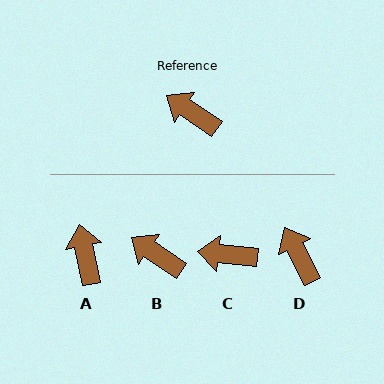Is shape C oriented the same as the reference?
No, it is off by about 28 degrees.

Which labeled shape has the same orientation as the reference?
B.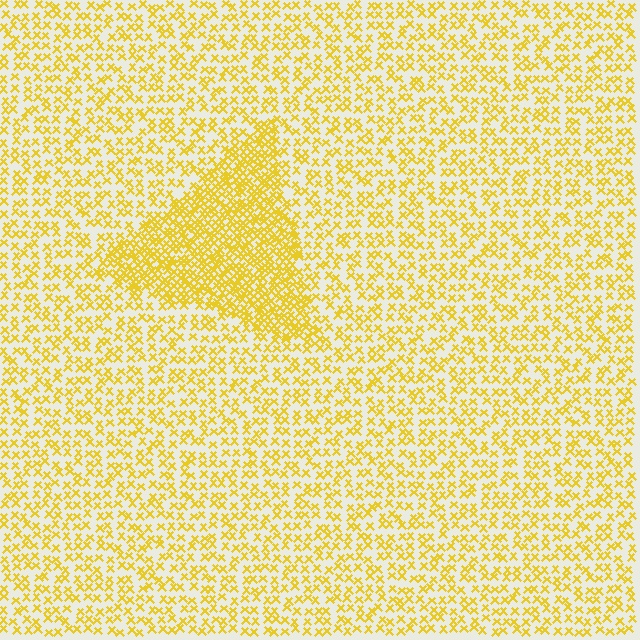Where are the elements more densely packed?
The elements are more densely packed inside the triangle boundary.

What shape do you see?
I see a triangle.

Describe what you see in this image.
The image contains small yellow elements arranged at two different densities. A triangle-shaped region is visible where the elements are more densely packed than the surrounding area.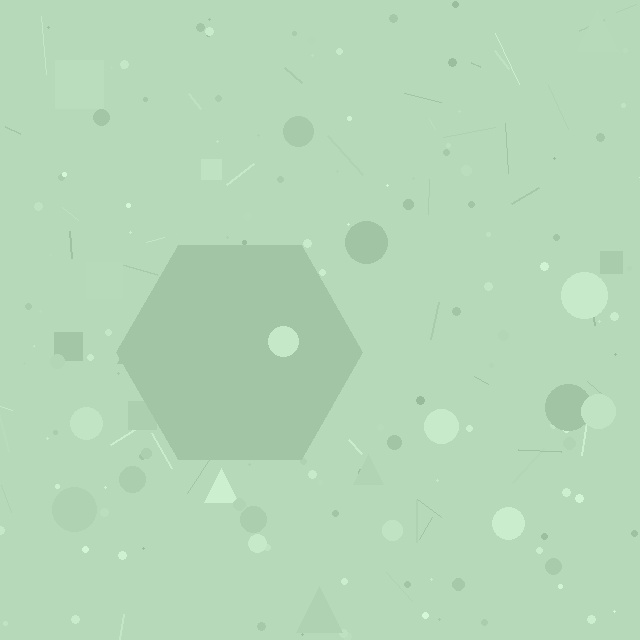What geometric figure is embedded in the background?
A hexagon is embedded in the background.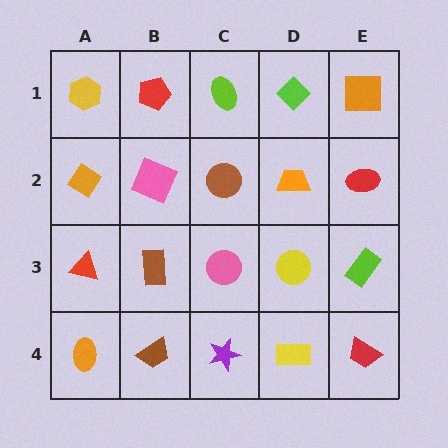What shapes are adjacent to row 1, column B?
A pink square (row 2, column B), a yellow hexagon (row 1, column A), a lime ellipse (row 1, column C).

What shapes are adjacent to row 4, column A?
A red triangle (row 3, column A), a brown trapezoid (row 4, column B).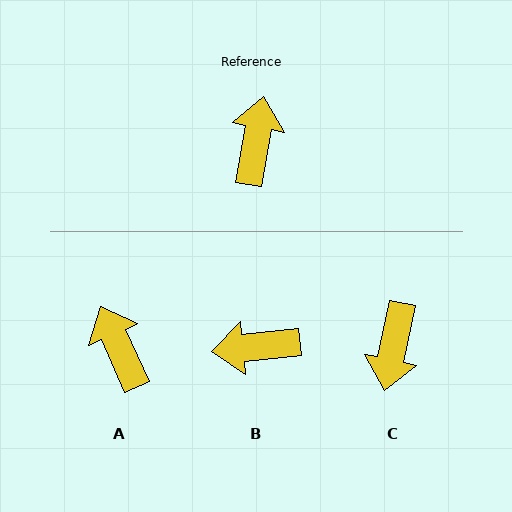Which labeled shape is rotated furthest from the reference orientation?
C, about 178 degrees away.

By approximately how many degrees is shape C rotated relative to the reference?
Approximately 178 degrees counter-clockwise.